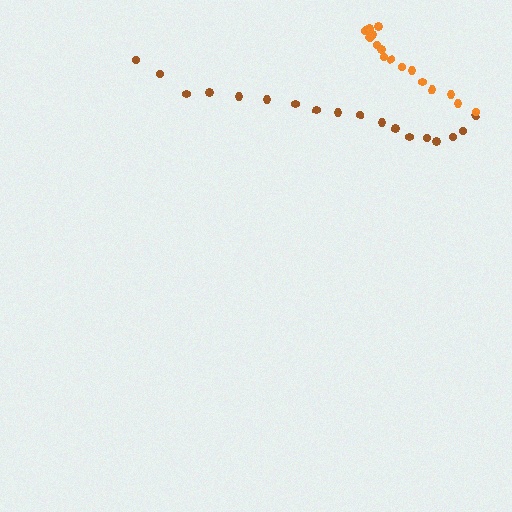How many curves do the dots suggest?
There are 2 distinct paths.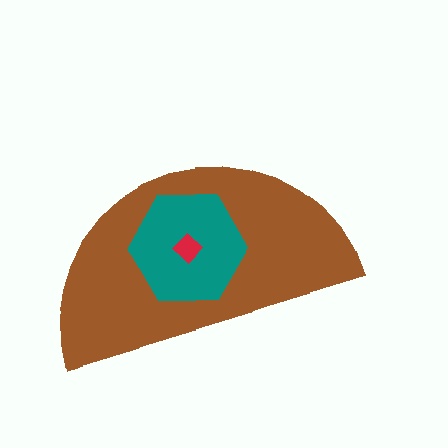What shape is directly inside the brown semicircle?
The teal hexagon.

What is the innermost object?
The red diamond.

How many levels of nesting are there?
3.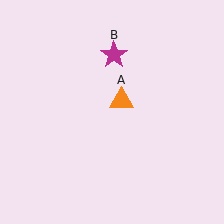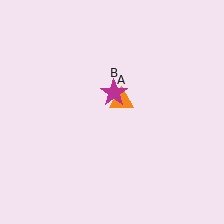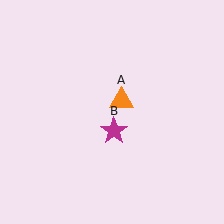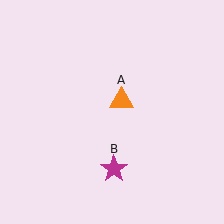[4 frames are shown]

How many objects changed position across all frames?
1 object changed position: magenta star (object B).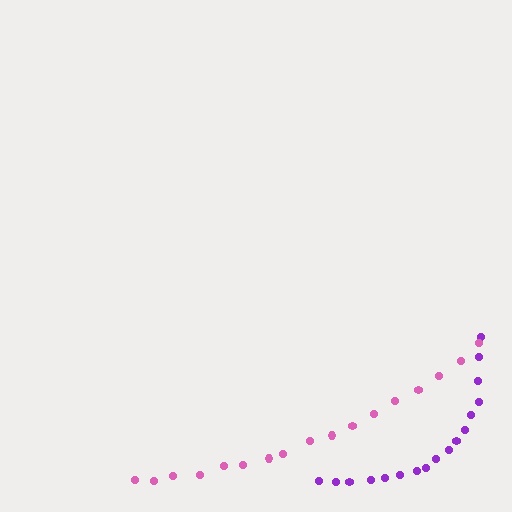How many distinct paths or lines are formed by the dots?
There are 2 distinct paths.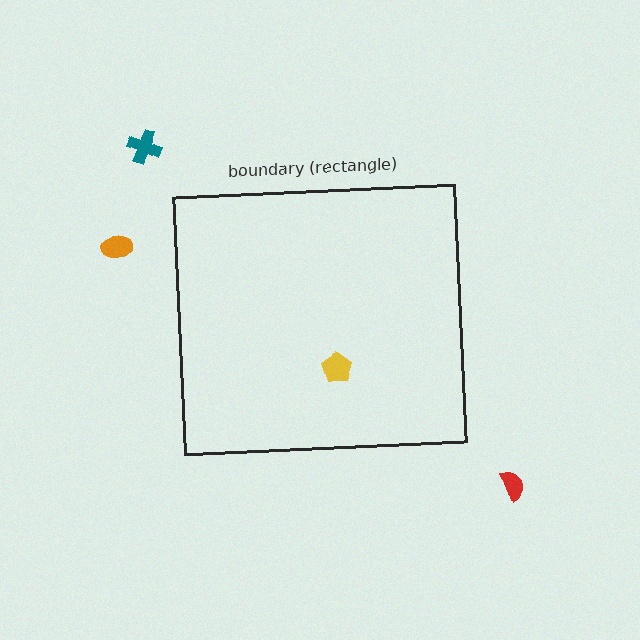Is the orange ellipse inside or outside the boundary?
Outside.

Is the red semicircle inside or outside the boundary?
Outside.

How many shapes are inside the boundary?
1 inside, 3 outside.